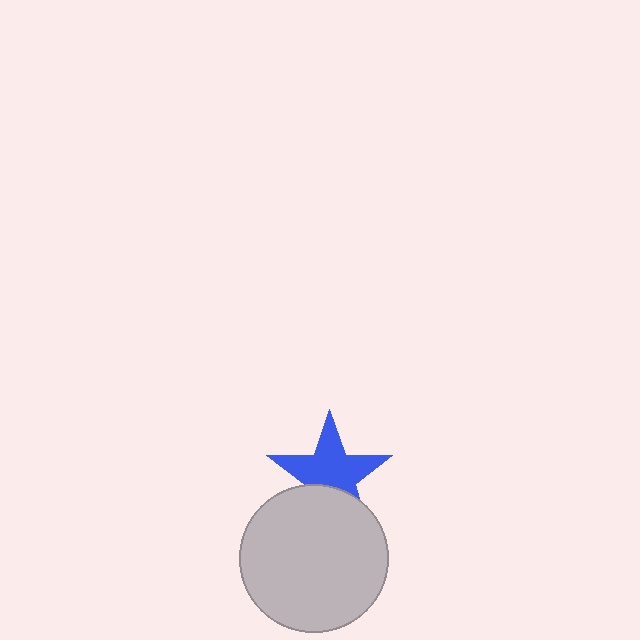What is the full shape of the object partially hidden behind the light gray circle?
The partially hidden object is a blue star.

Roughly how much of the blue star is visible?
Most of it is visible (roughly 67%).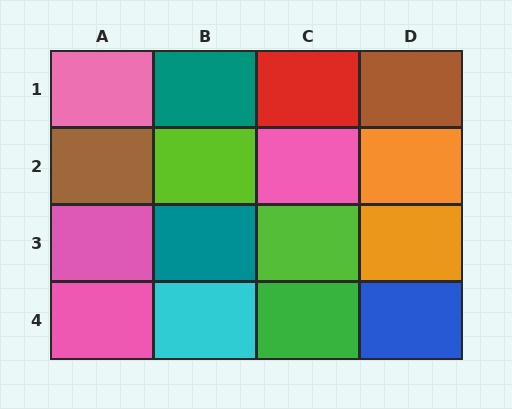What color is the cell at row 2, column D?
Orange.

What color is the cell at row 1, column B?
Teal.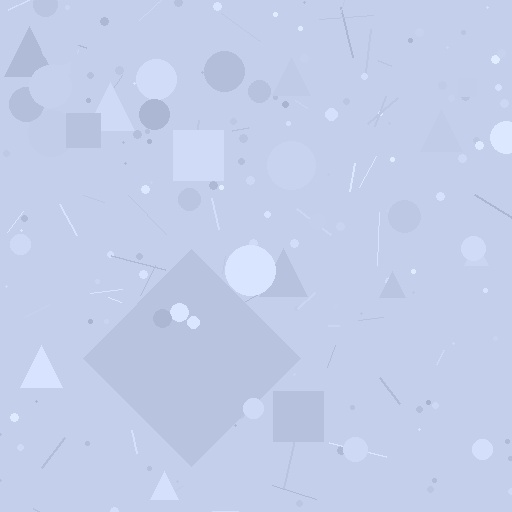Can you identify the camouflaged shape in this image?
The camouflaged shape is a diamond.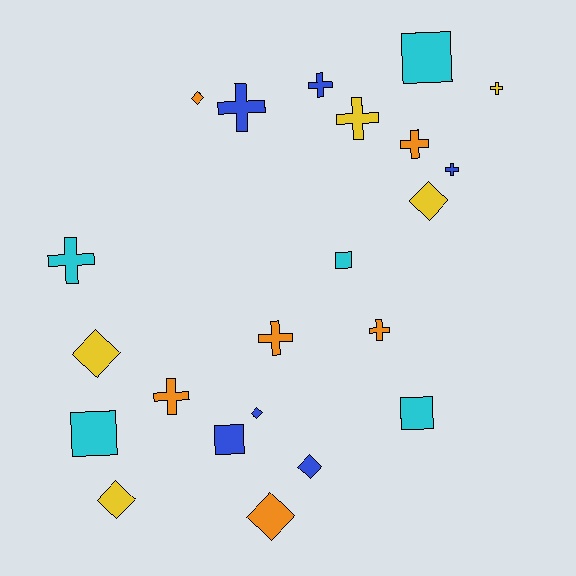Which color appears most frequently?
Blue, with 6 objects.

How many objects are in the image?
There are 22 objects.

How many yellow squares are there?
There are no yellow squares.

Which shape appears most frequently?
Cross, with 10 objects.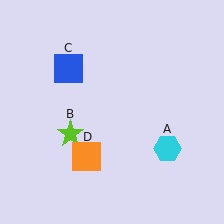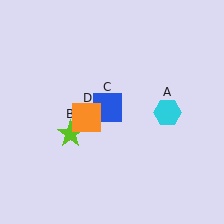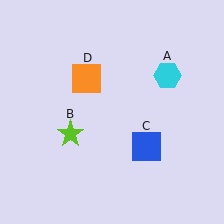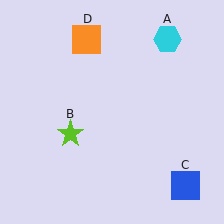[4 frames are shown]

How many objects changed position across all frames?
3 objects changed position: cyan hexagon (object A), blue square (object C), orange square (object D).